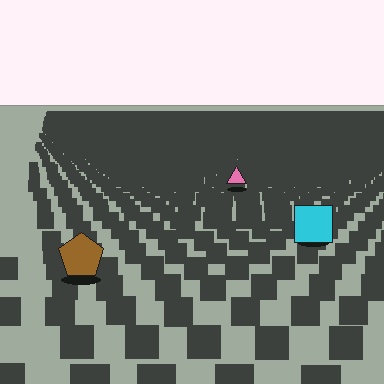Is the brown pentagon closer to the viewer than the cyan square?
Yes. The brown pentagon is closer — you can tell from the texture gradient: the ground texture is coarser near it.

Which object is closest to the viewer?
The brown pentagon is closest. The texture marks near it are larger and more spread out.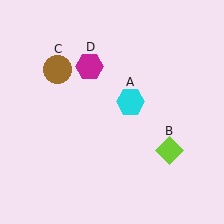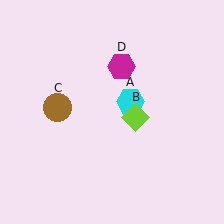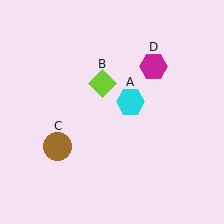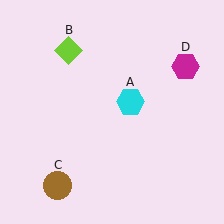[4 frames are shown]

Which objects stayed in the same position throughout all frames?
Cyan hexagon (object A) remained stationary.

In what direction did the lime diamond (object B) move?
The lime diamond (object B) moved up and to the left.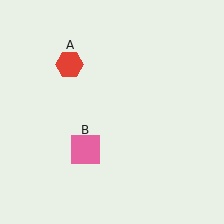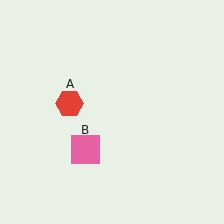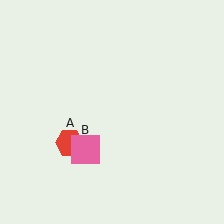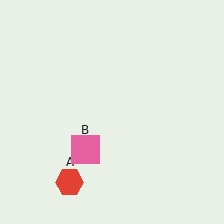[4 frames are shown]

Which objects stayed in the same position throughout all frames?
Pink square (object B) remained stationary.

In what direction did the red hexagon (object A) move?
The red hexagon (object A) moved down.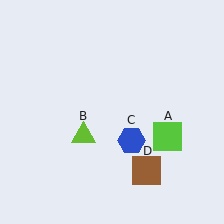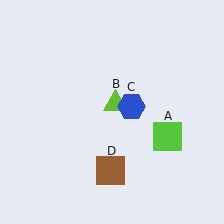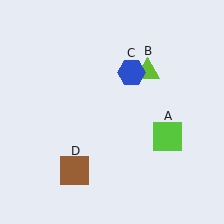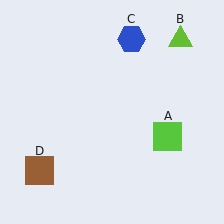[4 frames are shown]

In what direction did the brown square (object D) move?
The brown square (object D) moved left.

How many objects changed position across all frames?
3 objects changed position: lime triangle (object B), blue hexagon (object C), brown square (object D).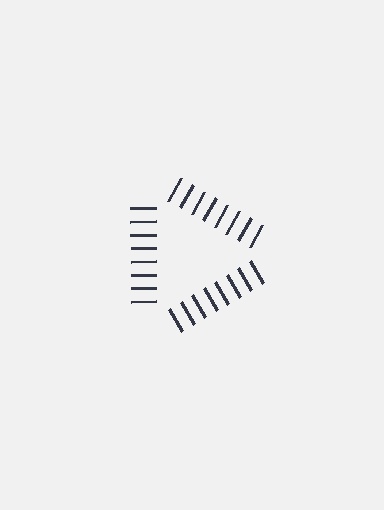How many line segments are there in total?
24 — 8 along each of the 3 edges.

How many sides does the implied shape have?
3 sides — the line-ends trace a triangle.